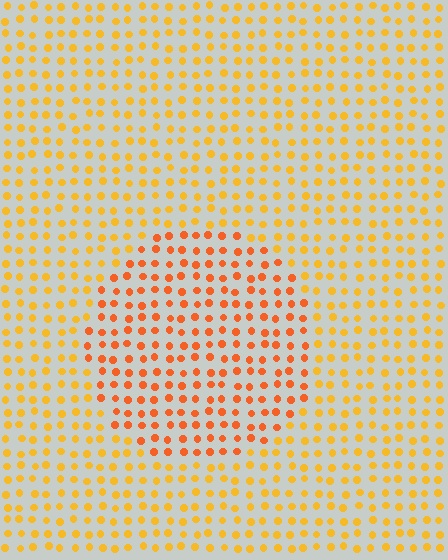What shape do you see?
I see a circle.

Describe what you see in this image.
The image is filled with small yellow elements in a uniform arrangement. A circle-shaped region is visible where the elements are tinted to a slightly different hue, forming a subtle color boundary.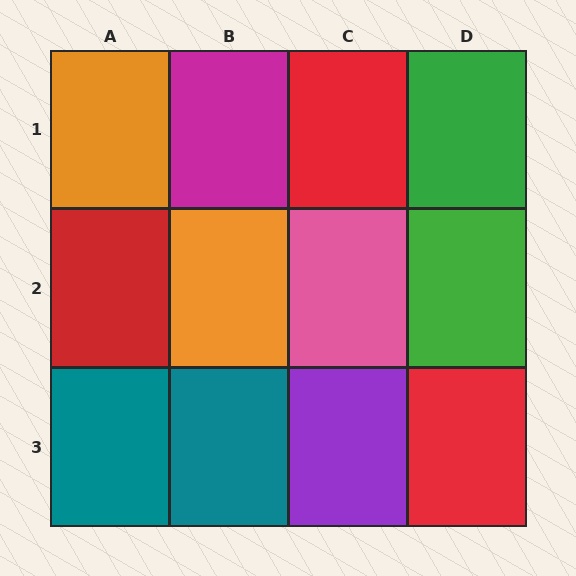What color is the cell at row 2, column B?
Orange.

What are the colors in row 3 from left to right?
Teal, teal, purple, red.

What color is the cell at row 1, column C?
Red.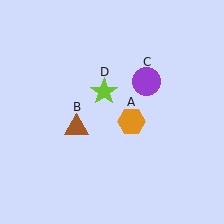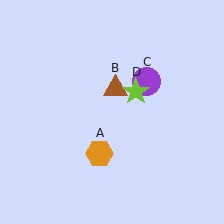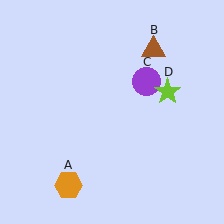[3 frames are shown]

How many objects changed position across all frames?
3 objects changed position: orange hexagon (object A), brown triangle (object B), lime star (object D).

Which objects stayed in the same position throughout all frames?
Purple circle (object C) remained stationary.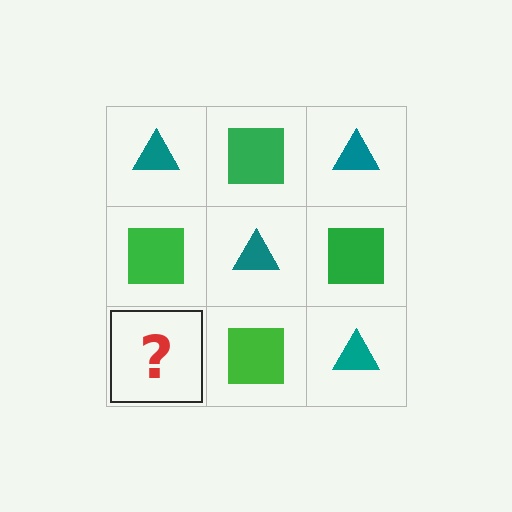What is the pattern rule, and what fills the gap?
The rule is that it alternates teal triangle and green square in a checkerboard pattern. The gap should be filled with a teal triangle.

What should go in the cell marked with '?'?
The missing cell should contain a teal triangle.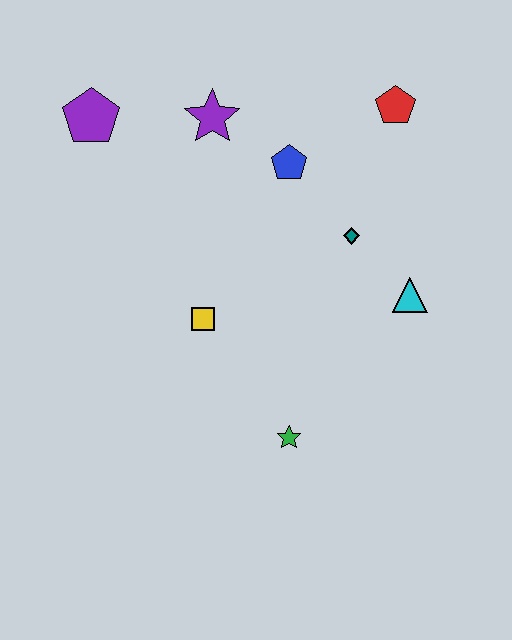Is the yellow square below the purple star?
Yes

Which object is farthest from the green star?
The purple pentagon is farthest from the green star.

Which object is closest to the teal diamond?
The cyan triangle is closest to the teal diamond.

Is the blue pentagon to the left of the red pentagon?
Yes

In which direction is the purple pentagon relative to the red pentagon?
The purple pentagon is to the left of the red pentagon.